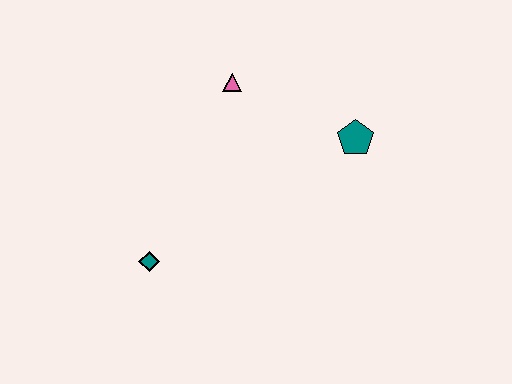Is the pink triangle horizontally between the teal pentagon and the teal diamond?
Yes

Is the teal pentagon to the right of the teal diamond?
Yes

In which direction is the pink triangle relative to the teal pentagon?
The pink triangle is to the left of the teal pentagon.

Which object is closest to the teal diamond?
The pink triangle is closest to the teal diamond.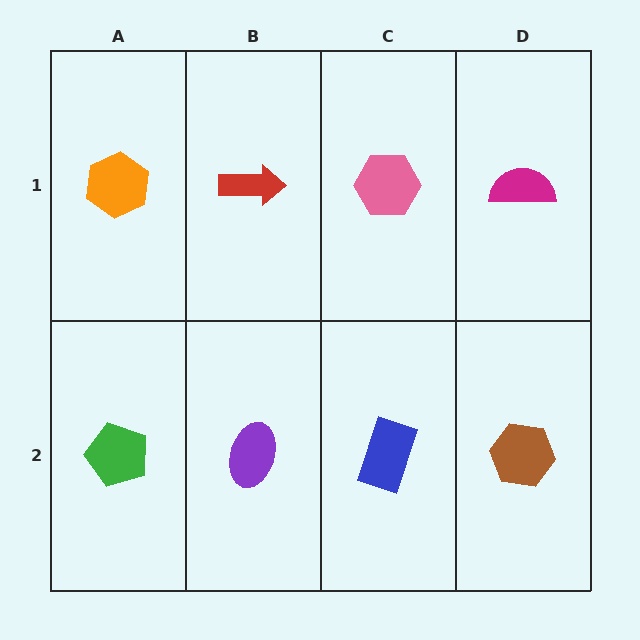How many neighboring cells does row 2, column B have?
3.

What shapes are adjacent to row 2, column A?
An orange hexagon (row 1, column A), a purple ellipse (row 2, column B).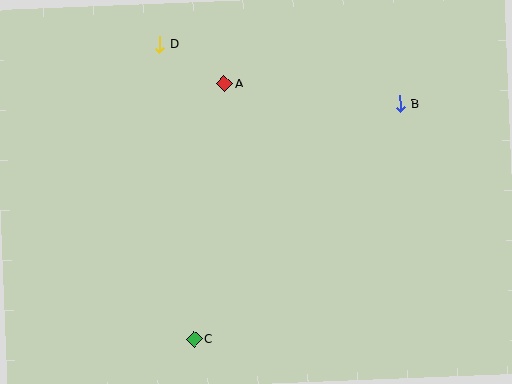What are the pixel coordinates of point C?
Point C is at (194, 339).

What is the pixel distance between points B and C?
The distance between B and C is 313 pixels.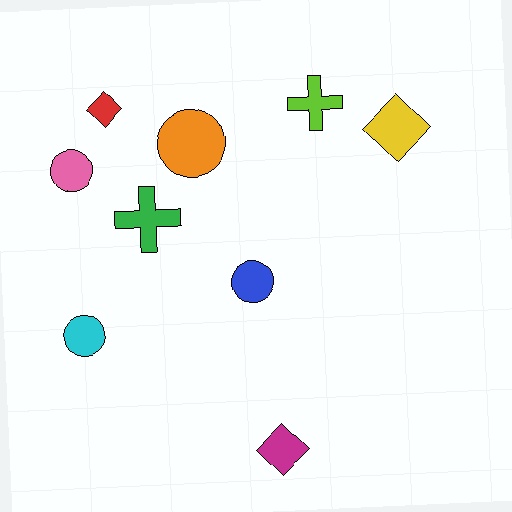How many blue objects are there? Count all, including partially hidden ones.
There is 1 blue object.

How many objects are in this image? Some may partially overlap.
There are 9 objects.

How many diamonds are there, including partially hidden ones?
There are 3 diamonds.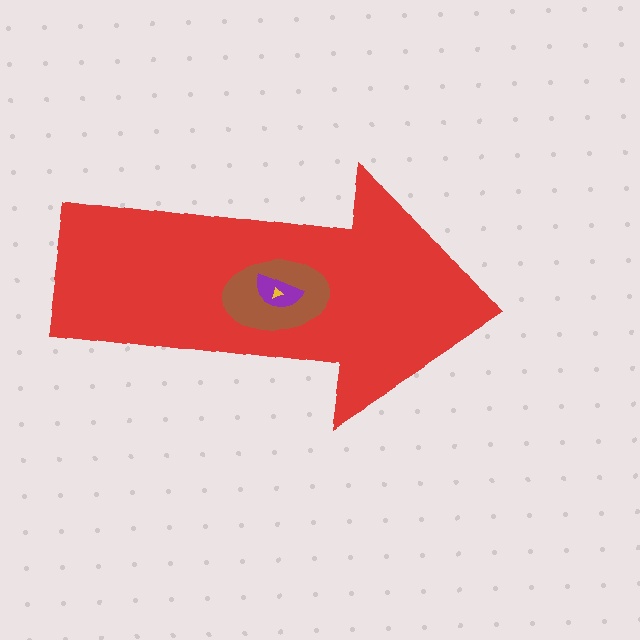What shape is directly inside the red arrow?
The brown ellipse.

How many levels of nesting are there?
4.